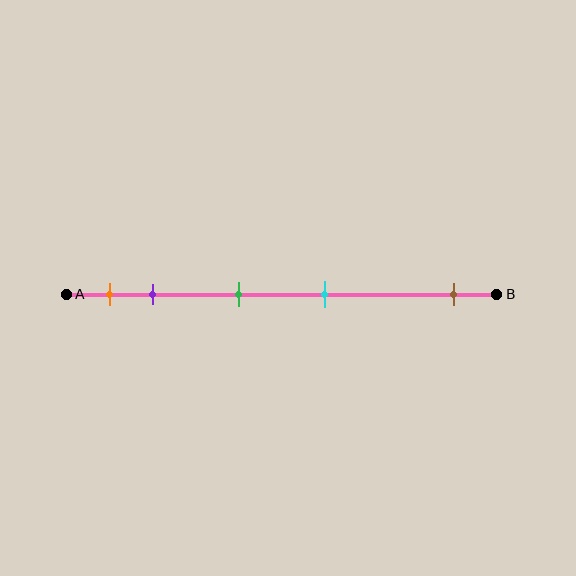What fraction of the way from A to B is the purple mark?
The purple mark is approximately 20% (0.2) of the way from A to B.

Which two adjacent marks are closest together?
The orange and purple marks are the closest adjacent pair.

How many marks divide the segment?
There are 5 marks dividing the segment.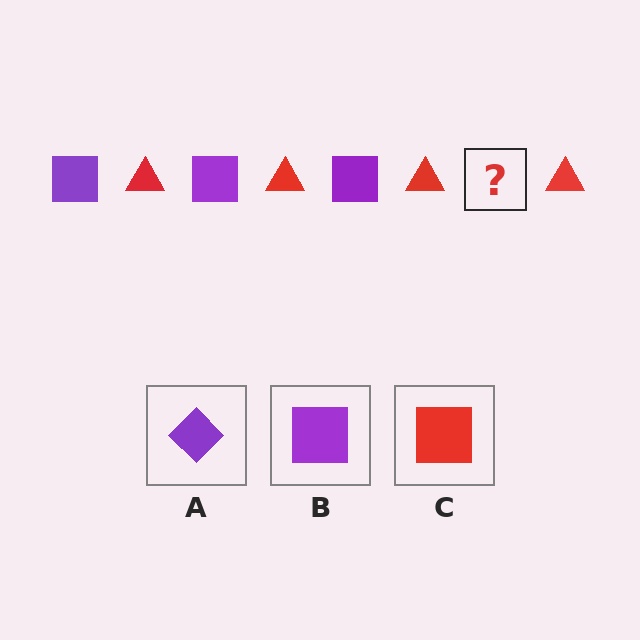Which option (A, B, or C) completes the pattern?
B.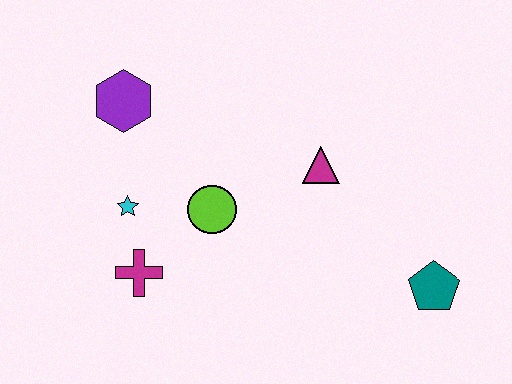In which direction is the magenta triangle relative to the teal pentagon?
The magenta triangle is above the teal pentagon.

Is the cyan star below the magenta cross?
No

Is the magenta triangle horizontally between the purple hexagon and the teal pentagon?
Yes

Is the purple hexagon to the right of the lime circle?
No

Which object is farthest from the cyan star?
The teal pentagon is farthest from the cyan star.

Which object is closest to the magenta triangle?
The lime circle is closest to the magenta triangle.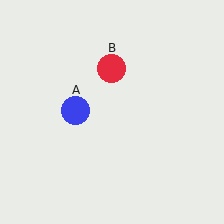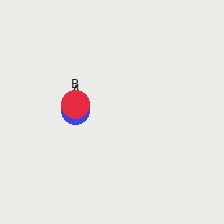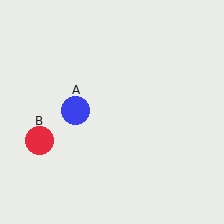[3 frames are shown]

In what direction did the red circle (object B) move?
The red circle (object B) moved down and to the left.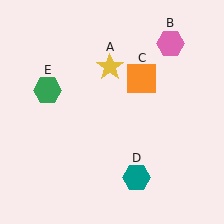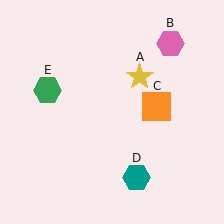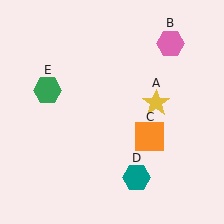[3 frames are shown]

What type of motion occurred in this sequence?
The yellow star (object A), orange square (object C) rotated clockwise around the center of the scene.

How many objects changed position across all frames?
2 objects changed position: yellow star (object A), orange square (object C).